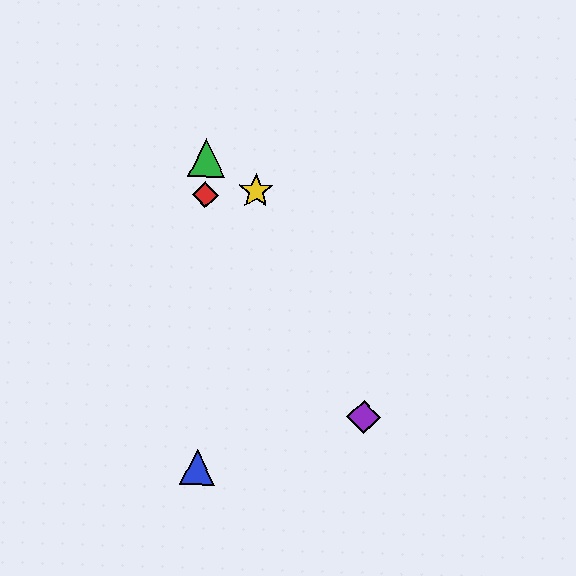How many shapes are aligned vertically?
3 shapes (the red diamond, the blue triangle, the green triangle) are aligned vertically.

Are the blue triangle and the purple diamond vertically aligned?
No, the blue triangle is at x≈197 and the purple diamond is at x≈363.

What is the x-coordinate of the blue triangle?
The blue triangle is at x≈197.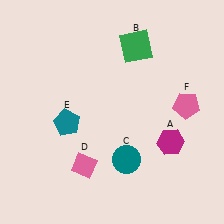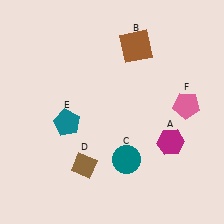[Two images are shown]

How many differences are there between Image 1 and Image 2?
There are 2 differences between the two images.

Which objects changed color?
B changed from green to brown. D changed from pink to brown.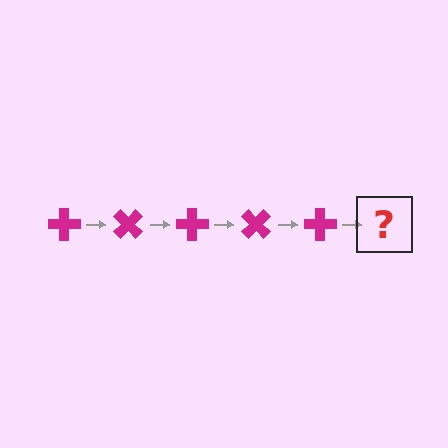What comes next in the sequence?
The next element should be a magenta cross rotated 225 degrees.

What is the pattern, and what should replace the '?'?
The pattern is that the cross rotates 45 degrees each step. The '?' should be a magenta cross rotated 225 degrees.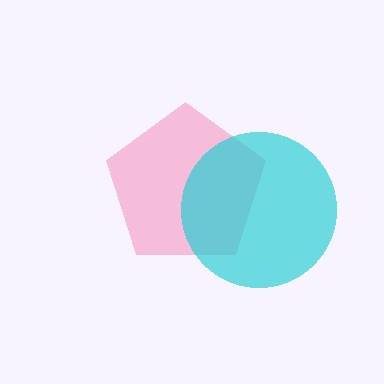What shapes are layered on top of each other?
The layered shapes are: a pink pentagon, a cyan circle.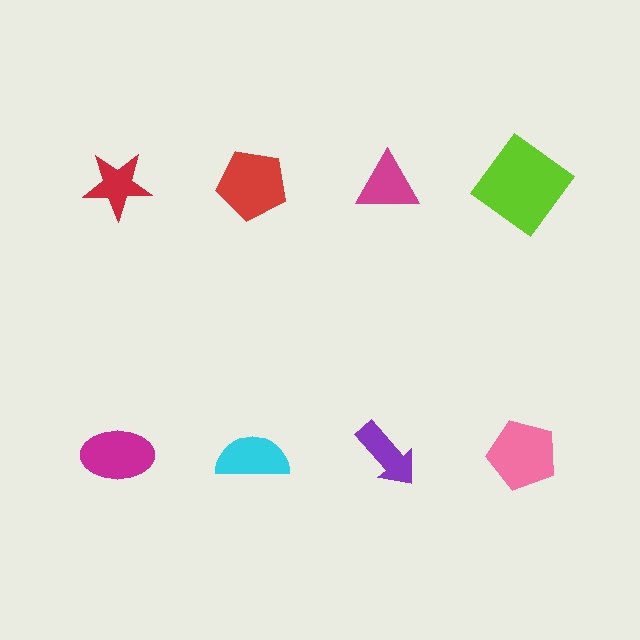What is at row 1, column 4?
A lime diamond.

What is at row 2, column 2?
A cyan semicircle.